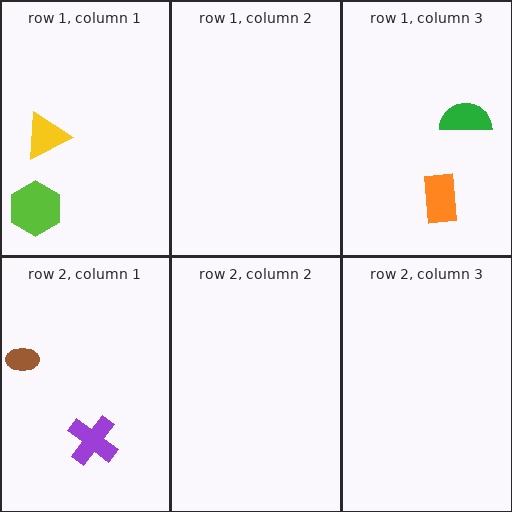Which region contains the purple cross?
The row 2, column 1 region.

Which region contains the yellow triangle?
The row 1, column 1 region.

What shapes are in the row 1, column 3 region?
The orange rectangle, the green semicircle.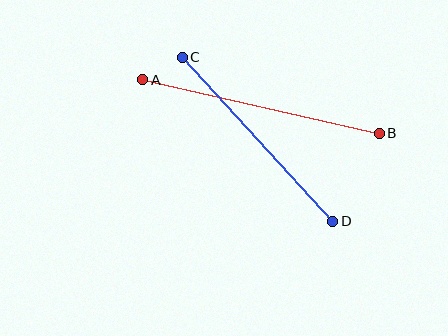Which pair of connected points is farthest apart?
Points A and B are farthest apart.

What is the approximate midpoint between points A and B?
The midpoint is at approximately (261, 107) pixels.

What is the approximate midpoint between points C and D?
The midpoint is at approximately (258, 139) pixels.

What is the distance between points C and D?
The distance is approximately 223 pixels.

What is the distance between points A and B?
The distance is approximately 243 pixels.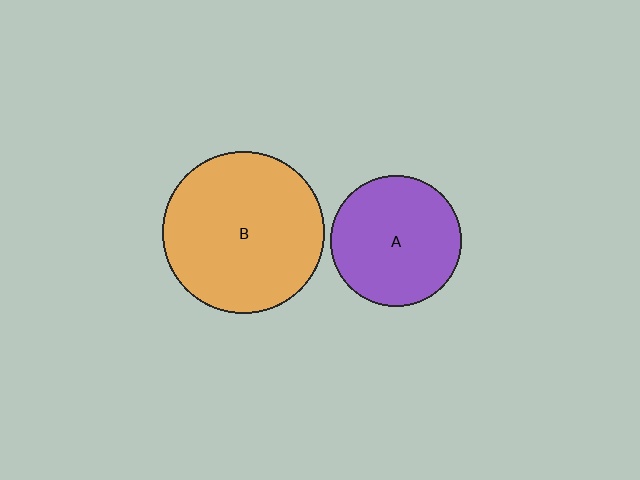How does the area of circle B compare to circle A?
Approximately 1.5 times.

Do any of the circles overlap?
No, none of the circles overlap.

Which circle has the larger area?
Circle B (orange).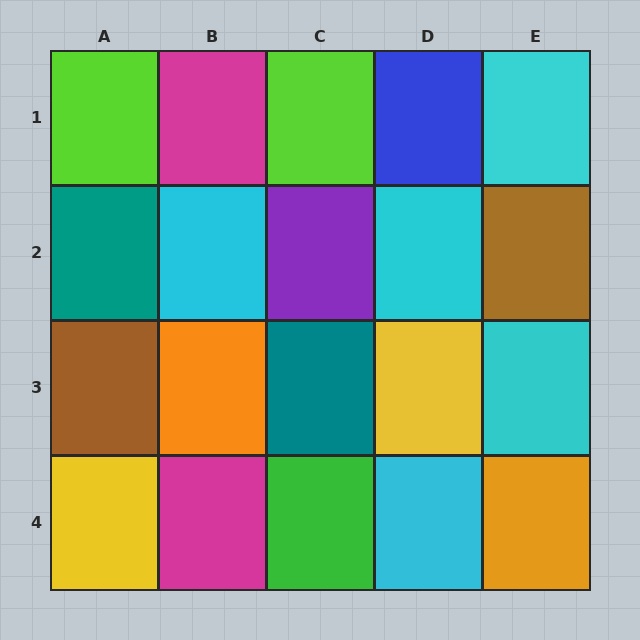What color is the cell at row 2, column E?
Brown.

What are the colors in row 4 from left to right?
Yellow, magenta, green, cyan, orange.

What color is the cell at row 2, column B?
Cyan.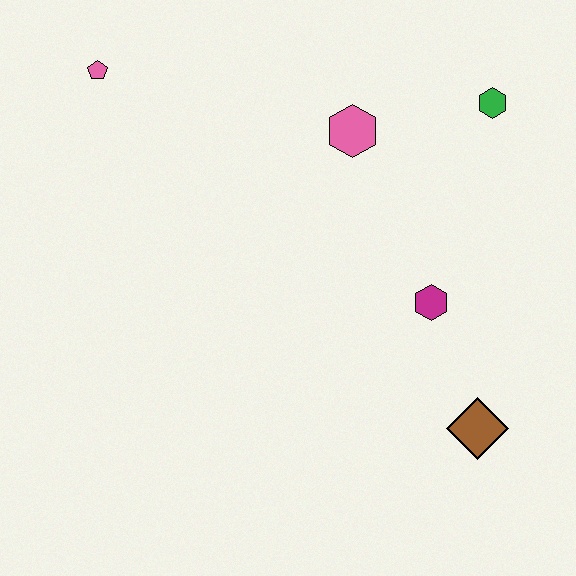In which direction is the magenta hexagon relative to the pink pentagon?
The magenta hexagon is to the right of the pink pentagon.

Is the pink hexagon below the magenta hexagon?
No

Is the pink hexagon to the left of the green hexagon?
Yes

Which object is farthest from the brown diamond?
The pink pentagon is farthest from the brown diamond.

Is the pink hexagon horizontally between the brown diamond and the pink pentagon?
Yes